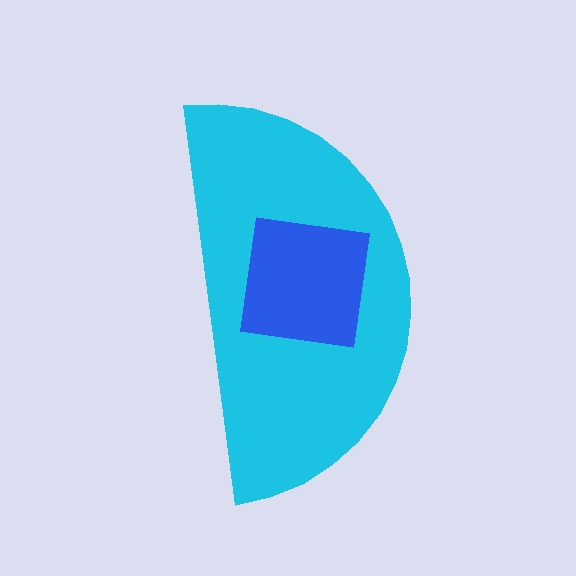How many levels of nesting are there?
2.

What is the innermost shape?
The blue square.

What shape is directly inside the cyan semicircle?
The blue square.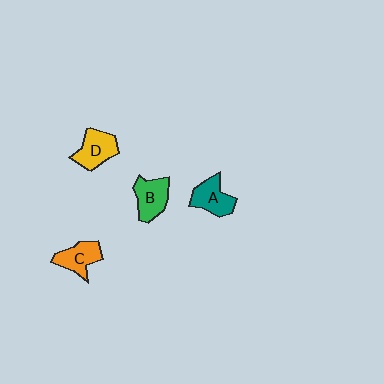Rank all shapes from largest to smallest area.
From largest to smallest: D (yellow), B (green), A (teal), C (orange).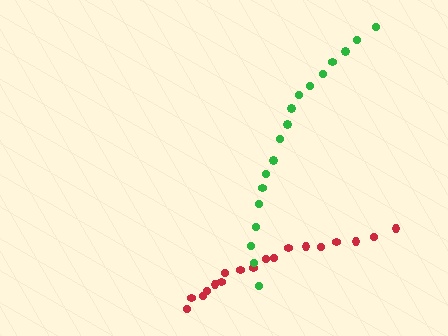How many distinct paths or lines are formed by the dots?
There are 2 distinct paths.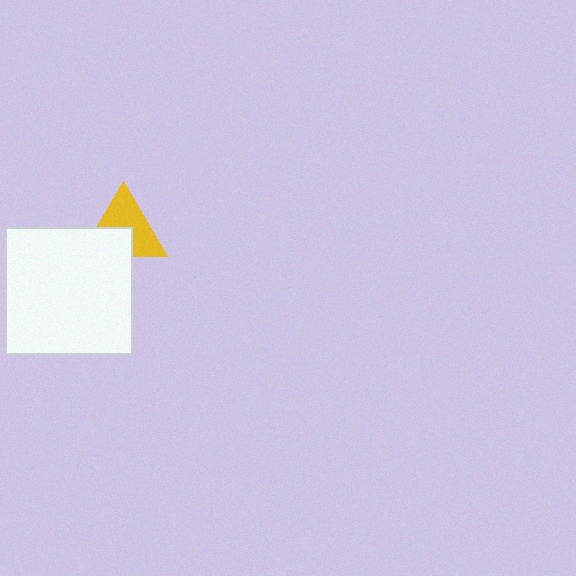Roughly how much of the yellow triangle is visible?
About half of it is visible (roughly 60%).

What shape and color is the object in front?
The object in front is a white square.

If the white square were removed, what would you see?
You would see the complete yellow triangle.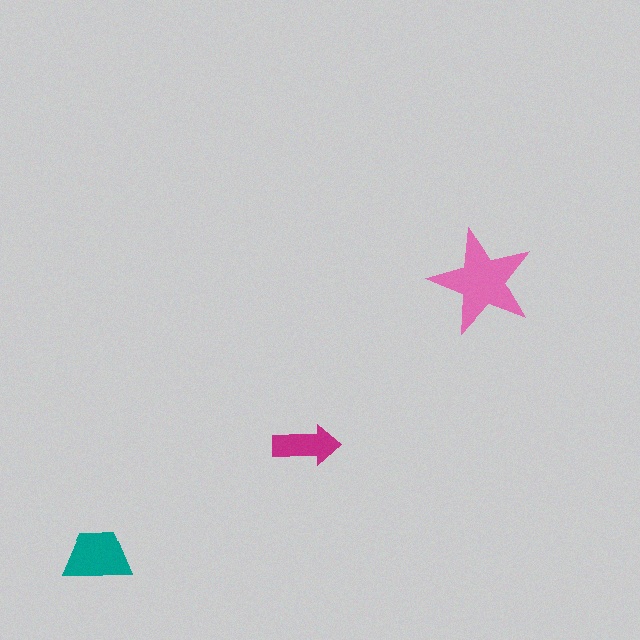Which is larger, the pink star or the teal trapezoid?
The pink star.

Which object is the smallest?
The magenta arrow.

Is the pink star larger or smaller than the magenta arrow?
Larger.